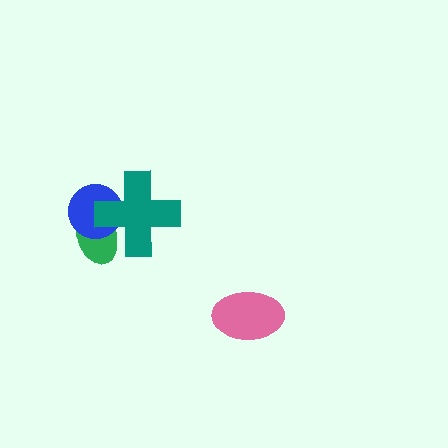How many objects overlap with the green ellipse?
2 objects overlap with the green ellipse.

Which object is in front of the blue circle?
The teal cross is in front of the blue circle.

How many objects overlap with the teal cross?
2 objects overlap with the teal cross.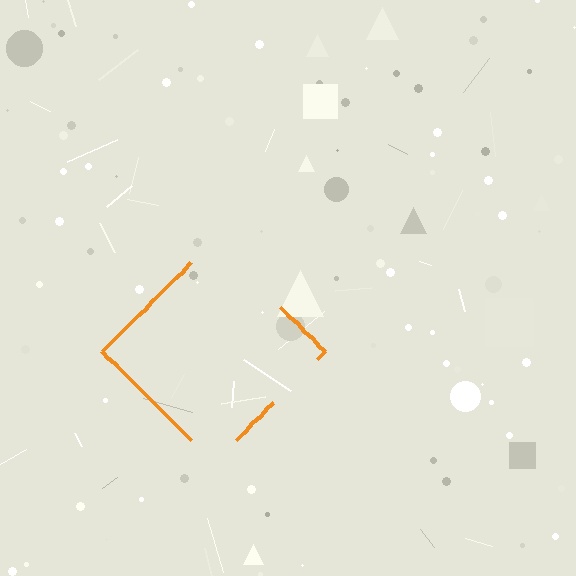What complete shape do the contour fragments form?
The contour fragments form a diamond.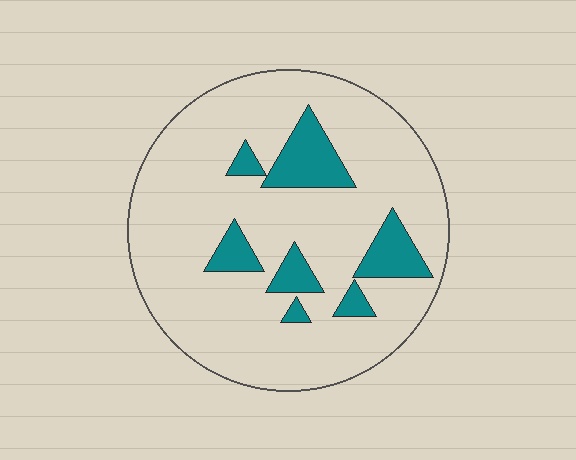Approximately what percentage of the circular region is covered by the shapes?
Approximately 15%.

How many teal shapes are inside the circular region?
7.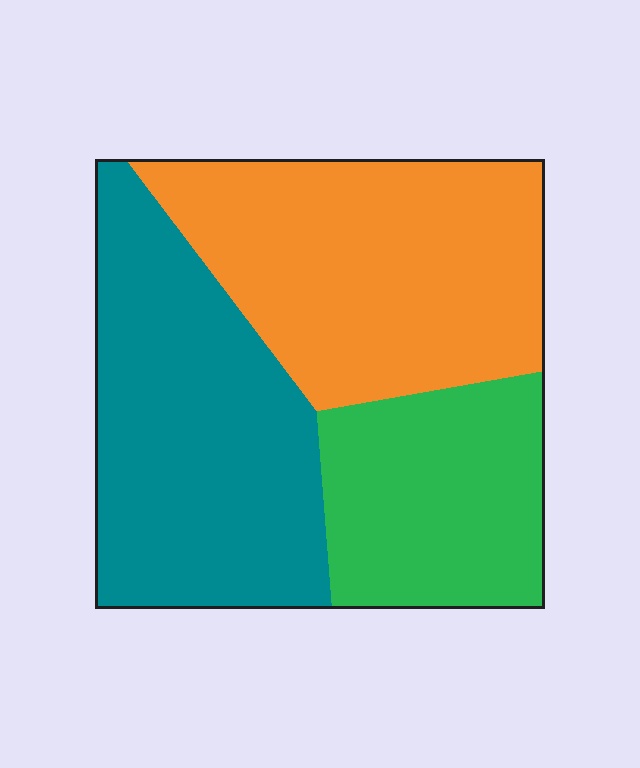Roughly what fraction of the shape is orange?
Orange covers 38% of the shape.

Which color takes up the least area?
Green, at roughly 25%.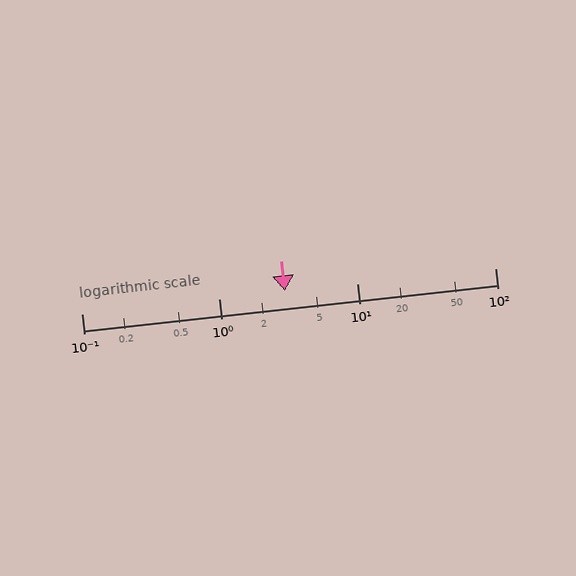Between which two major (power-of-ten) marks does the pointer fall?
The pointer is between 1 and 10.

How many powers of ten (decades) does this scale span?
The scale spans 3 decades, from 0.1 to 100.